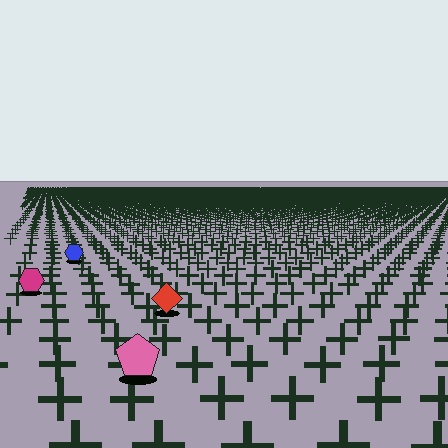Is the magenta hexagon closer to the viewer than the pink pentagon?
No. The pink pentagon is closer — you can tell from the texture gradient: the ground texture is coarser near it.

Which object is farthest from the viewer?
The blue hexagon is farthest from the viewer. It appears smaller and the ground texture around it is denser.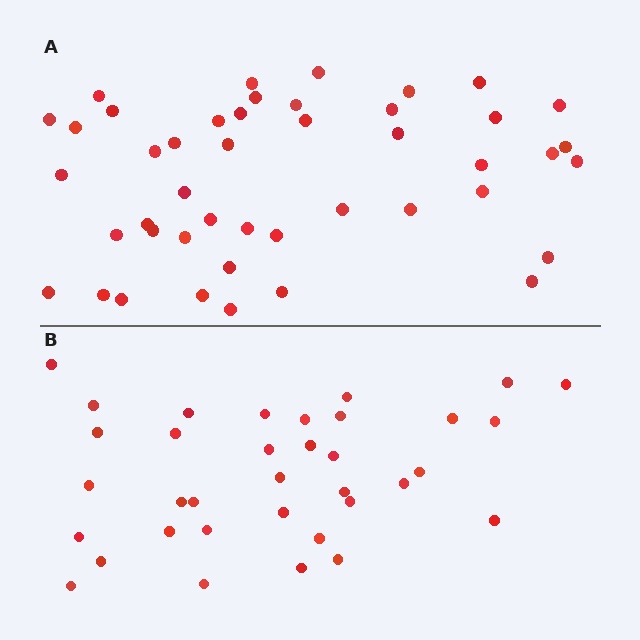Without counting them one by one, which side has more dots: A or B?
Region A (the top region) has more dots.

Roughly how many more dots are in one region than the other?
Region A has roughly 10 or so more dots than region B.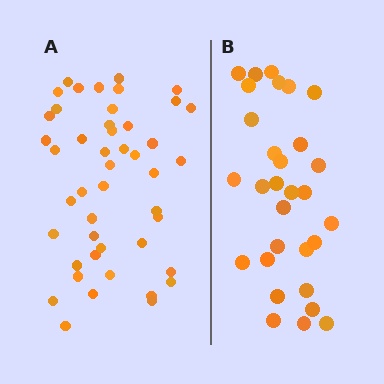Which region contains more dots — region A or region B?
Region A (the left region) has more dots.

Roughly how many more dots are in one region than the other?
Region A has approximately 15 more dots than region B.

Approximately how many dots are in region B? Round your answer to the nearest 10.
About 30 dots.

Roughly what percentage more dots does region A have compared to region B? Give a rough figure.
About 55% more.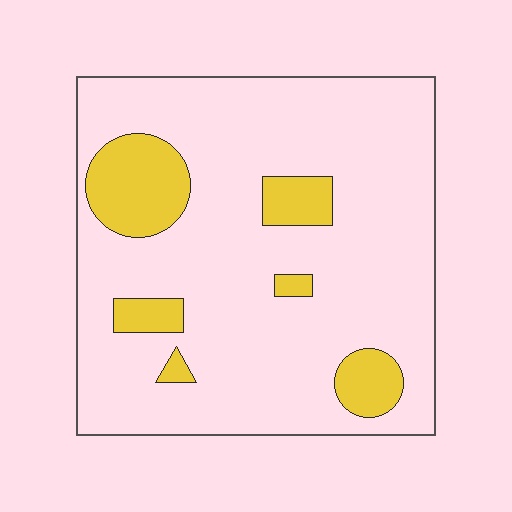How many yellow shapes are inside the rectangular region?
6.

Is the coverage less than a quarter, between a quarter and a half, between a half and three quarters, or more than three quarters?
Less than a quarter.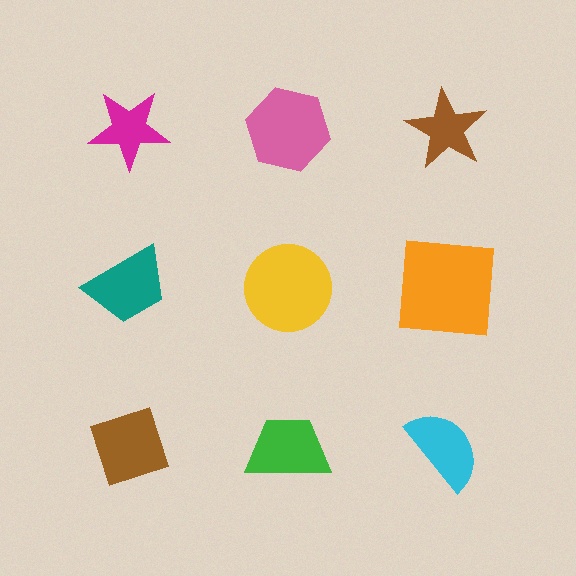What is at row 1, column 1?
A magenta star.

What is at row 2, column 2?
A yellow circle.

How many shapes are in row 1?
3 shapes.